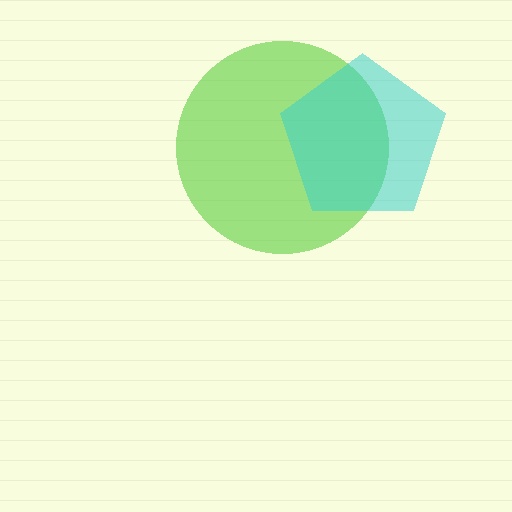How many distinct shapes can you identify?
There are 2 distinct shapes: a lime circle, a cyan pentagon.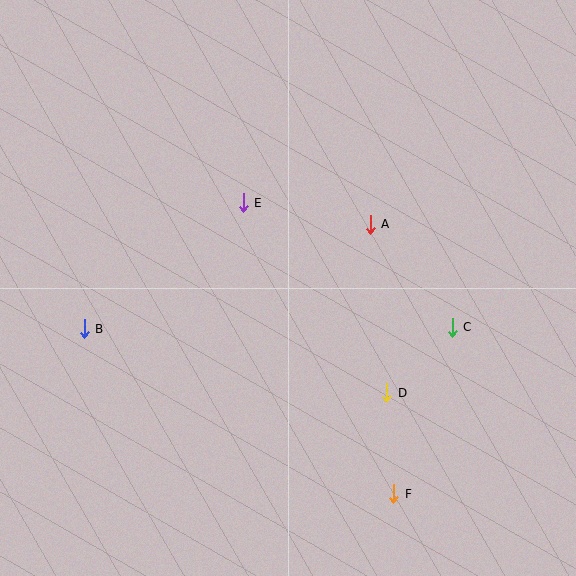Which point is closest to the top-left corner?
Point E is closest to the top-left corner.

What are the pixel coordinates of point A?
Point A is at (370, 224).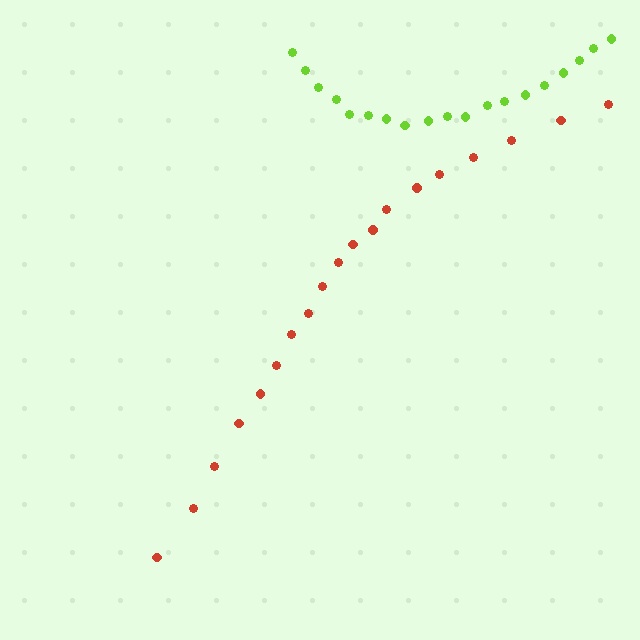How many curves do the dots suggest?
There are 2 distinct paths.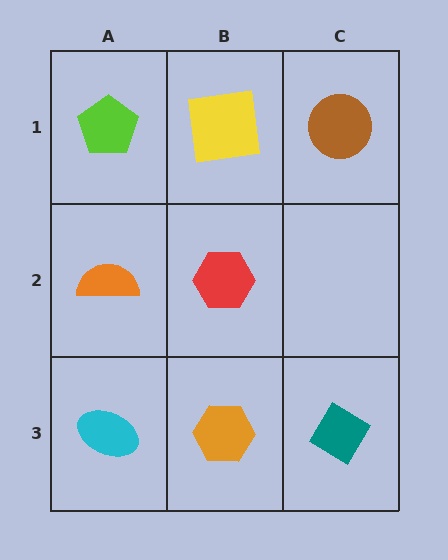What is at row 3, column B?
An orange hexagon.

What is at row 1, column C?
A brown circle.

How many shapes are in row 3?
3 shapes.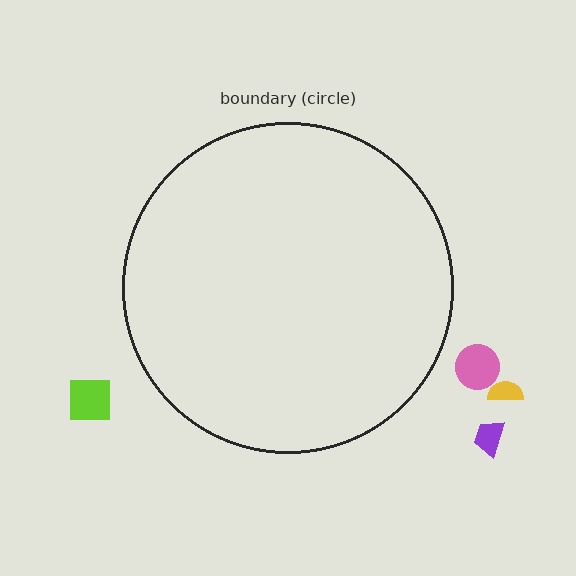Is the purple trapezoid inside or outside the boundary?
Outside.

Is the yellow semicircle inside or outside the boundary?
Outside.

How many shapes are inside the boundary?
0 inside, 4 outside.